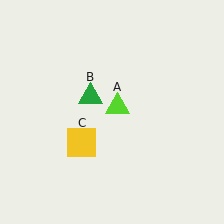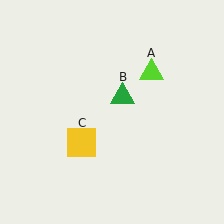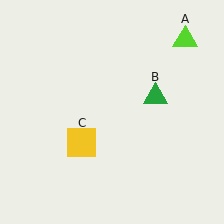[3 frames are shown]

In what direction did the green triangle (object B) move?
The green triangle (object B) moved right.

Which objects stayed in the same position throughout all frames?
Yellow square (object C) remained stationary.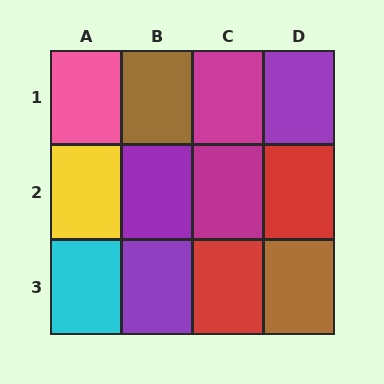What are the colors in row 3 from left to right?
Cyan, purple, red, brown.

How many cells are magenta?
2 cells are magenta.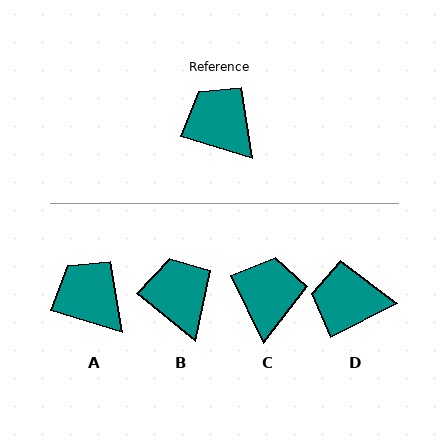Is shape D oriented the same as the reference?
No, it is off by about 44 degrees.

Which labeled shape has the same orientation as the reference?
A.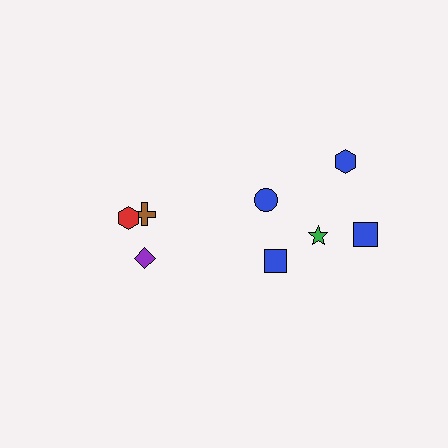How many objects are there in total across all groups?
There are 8 objects.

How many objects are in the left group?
There are 3 objects.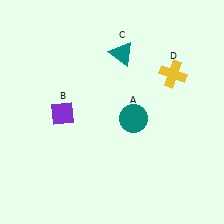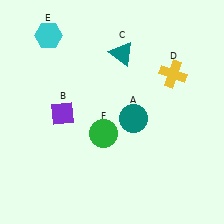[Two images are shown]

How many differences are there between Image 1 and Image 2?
There are 2 differences between the two images.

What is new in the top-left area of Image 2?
A cyan hexagon (E) was added in the top-left area of Image 2.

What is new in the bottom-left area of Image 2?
A green circle (F) was added in the bottom-left area of Image 2.